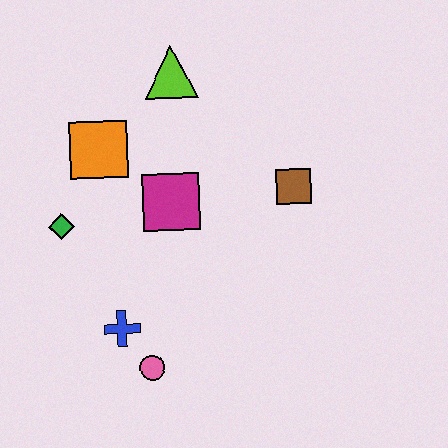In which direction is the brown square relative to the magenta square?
The brown square is to the right of the magenta square.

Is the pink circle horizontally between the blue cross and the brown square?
Yes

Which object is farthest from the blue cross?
The lime triangle is farthest from the blue cross.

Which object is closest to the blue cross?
The pink circle is closest to the blue cross.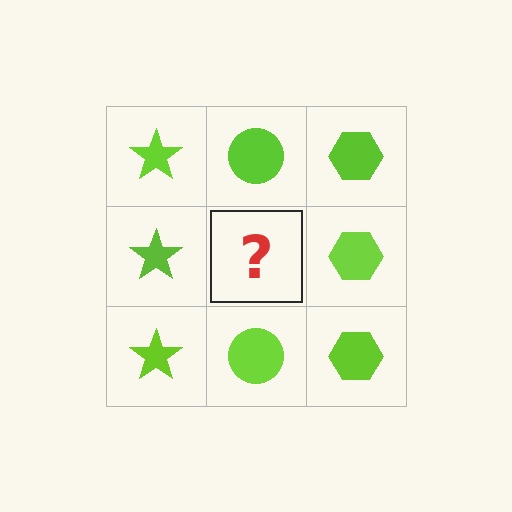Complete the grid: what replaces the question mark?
The question mark should be replaced with a lime circle.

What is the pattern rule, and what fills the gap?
The rule is that each column has a consistent shape. The gap should be filled with a lime circle.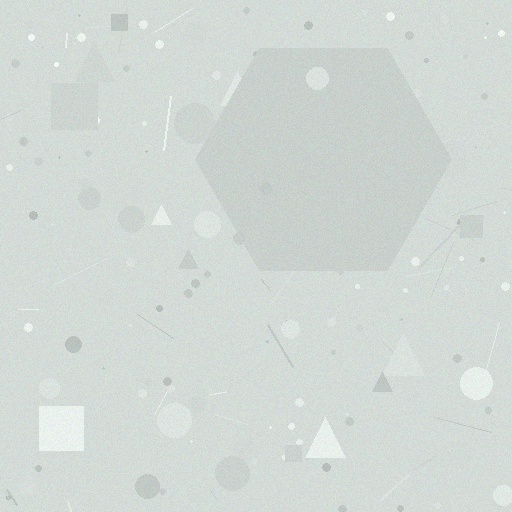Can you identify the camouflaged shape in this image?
The camouflaged shape is a hexagon.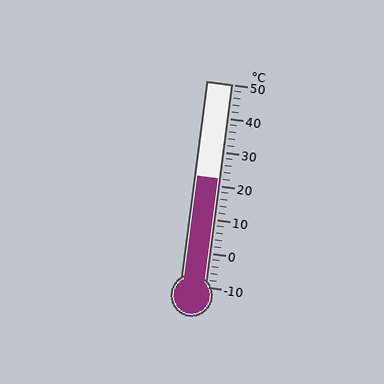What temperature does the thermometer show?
The thermometer shows approximately 22°C.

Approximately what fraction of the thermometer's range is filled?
The thermometer is filled to approximately 55% of its range.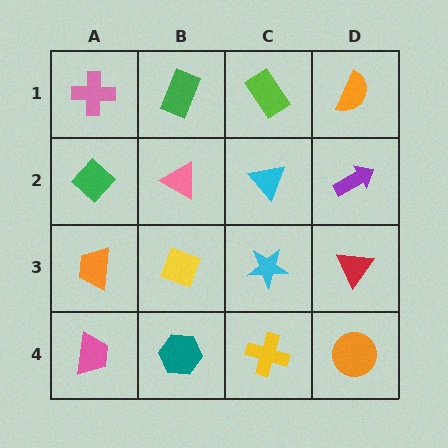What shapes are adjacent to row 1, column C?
A cyan triangle (row 2, column C), a green rectangle (row 1, column B), an orange semicircle (row 1, column D).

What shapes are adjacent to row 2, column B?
A green rectangle (row 1, column B), a yellow diamond (row 3, column B), a green diamond (row 2, column A), a cyan triangle (row 2, column C).